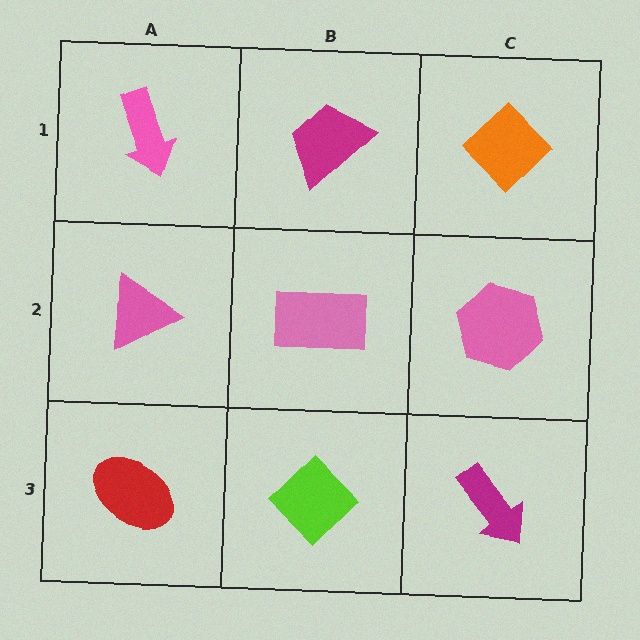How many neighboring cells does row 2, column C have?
3.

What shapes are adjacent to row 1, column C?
A pink hexagon (row 2, column C), a magenta trapezoid (row 1, column B).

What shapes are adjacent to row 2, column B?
A magenta trapezoid (row 1, column B), a lime diamond (row 3, column B), a pink triangle (row 2, column A), a pink hexagon (row 2, column C).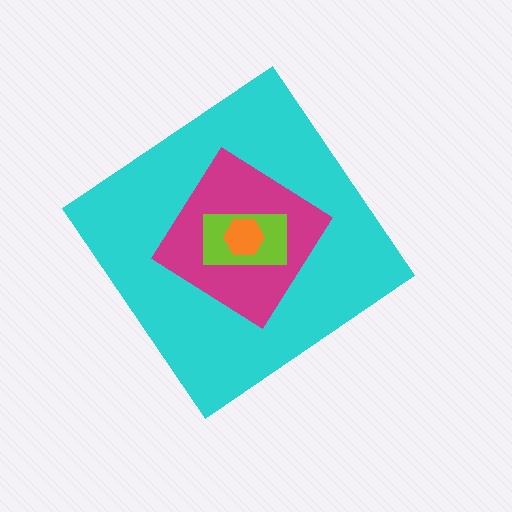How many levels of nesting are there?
4.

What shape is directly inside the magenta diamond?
The lime rectangle.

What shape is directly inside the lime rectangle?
The orange hexagon.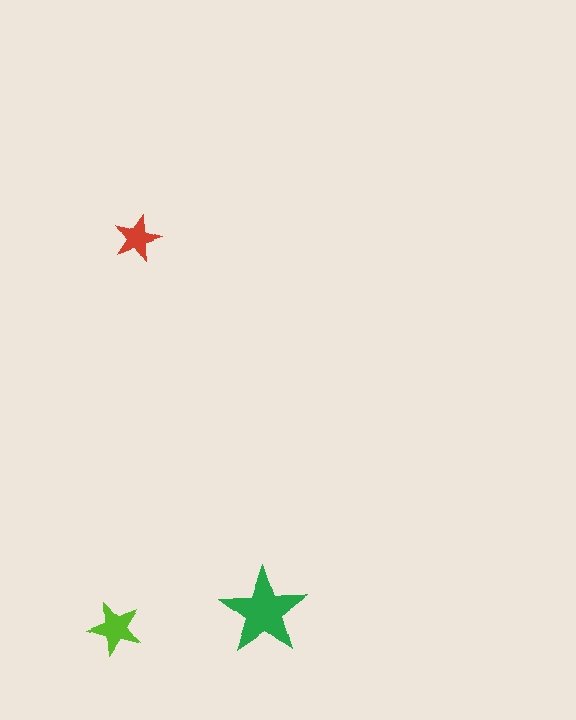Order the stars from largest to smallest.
the green one, the lime one, the red one.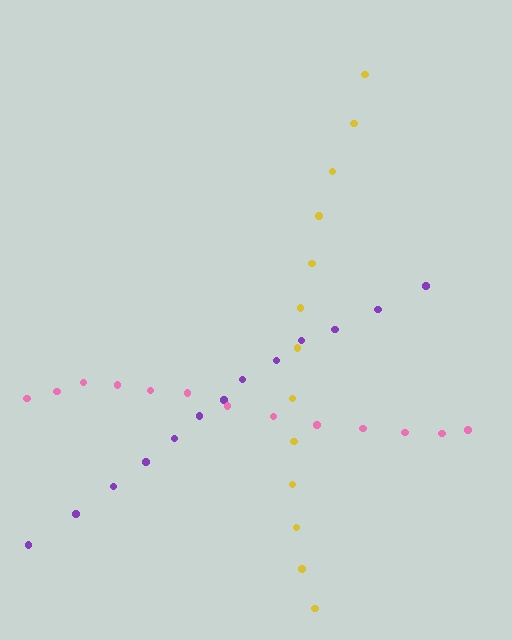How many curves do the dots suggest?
There are 3 distinct paths.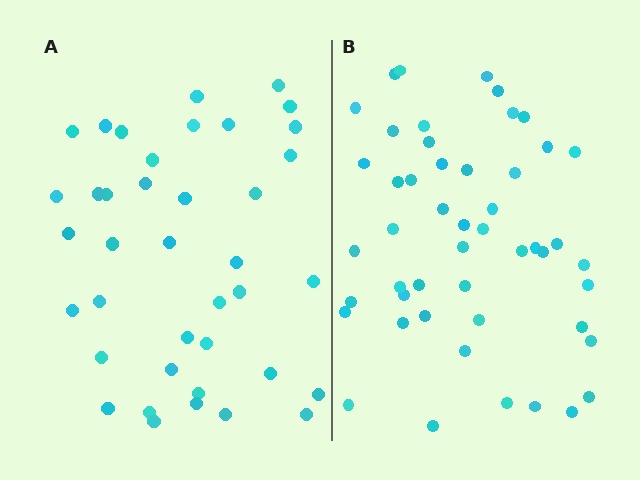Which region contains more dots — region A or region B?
Region B (the right region) has more dots.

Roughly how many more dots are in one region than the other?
Region B has roughly 10 or so more dots than region A.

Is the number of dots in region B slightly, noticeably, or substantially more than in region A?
Region B has noticeably more, but not dramatically so. The ratio is roughly 1.3 to 1.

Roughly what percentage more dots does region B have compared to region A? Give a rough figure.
About 25% more.